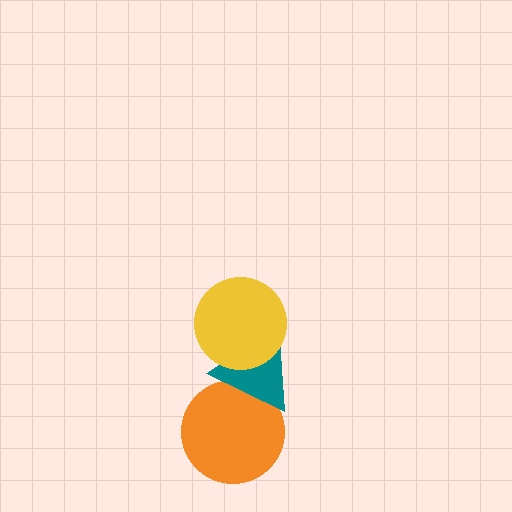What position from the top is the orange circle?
The orange circle is 3rd from the top.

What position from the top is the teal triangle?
The teal triangle is 2nd from the top.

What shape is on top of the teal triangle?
The yellow circle is on top of the teal triangle.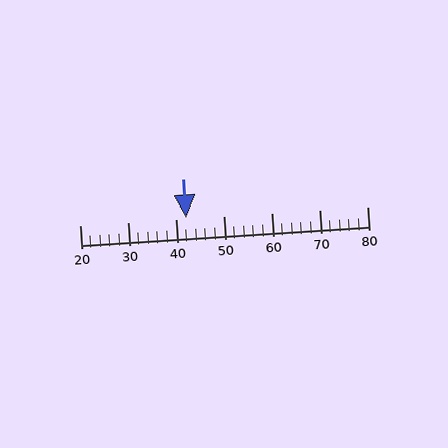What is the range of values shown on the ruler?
The ruler shows values from 20 to 80.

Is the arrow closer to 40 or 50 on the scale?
The arrow is closer to 40.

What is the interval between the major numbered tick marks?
The major tick marks are spaced 10 units apart.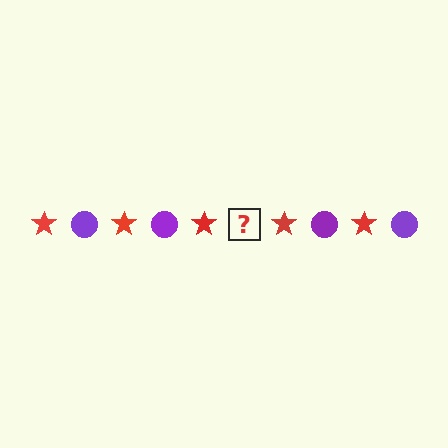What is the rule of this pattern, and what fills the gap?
The rule is that the pattern alternates between red star and purple circle. The gap should be filled with a purple circle.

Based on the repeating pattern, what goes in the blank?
The blank should be a purple circle.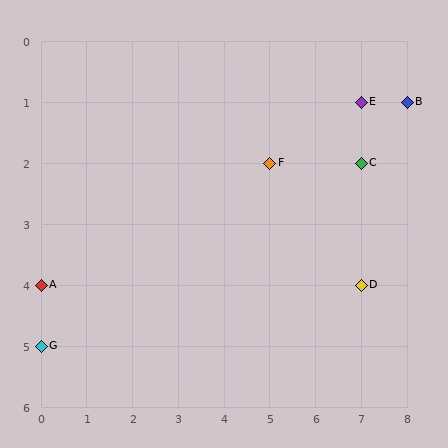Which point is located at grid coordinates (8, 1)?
Point B is at (8, 1).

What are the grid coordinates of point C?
Point C is at grid coordinates (7, 2).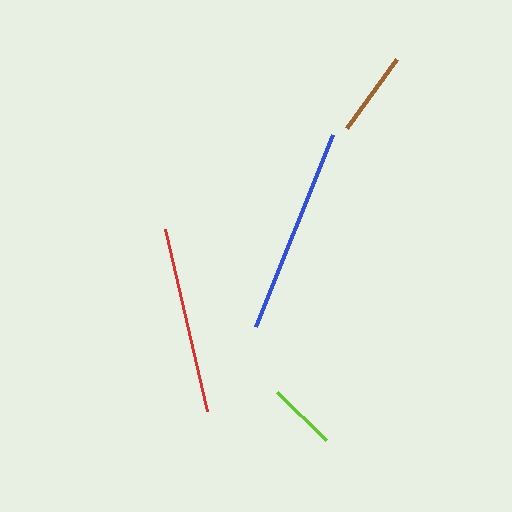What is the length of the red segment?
The red segment is approximately 187 pixels long.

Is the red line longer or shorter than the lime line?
The red line is longer than the lime line.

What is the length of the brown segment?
The brown segment is approximately 85 pixels long.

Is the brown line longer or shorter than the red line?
The red line is longer than the brown line.